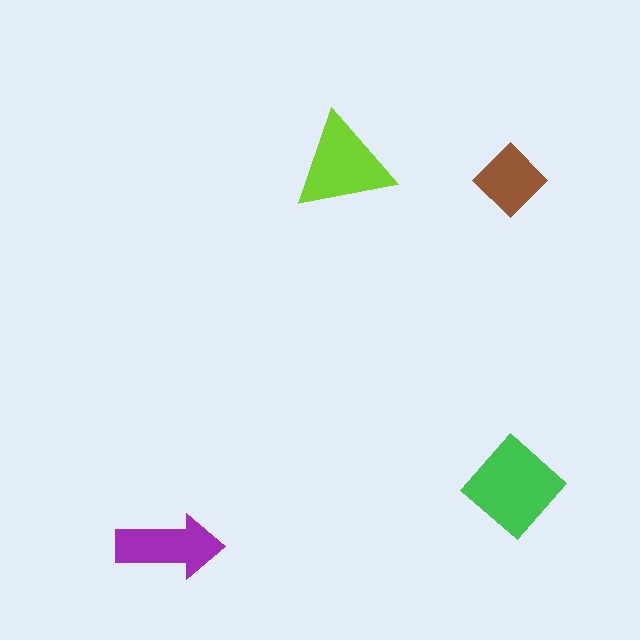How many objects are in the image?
There are 4 objects in the image.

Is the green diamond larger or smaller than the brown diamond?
Larger.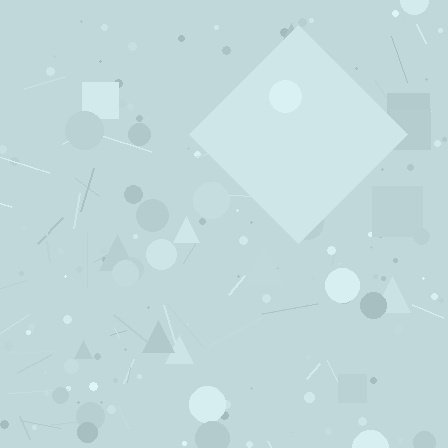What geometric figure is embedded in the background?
A diamond is embedded in the background.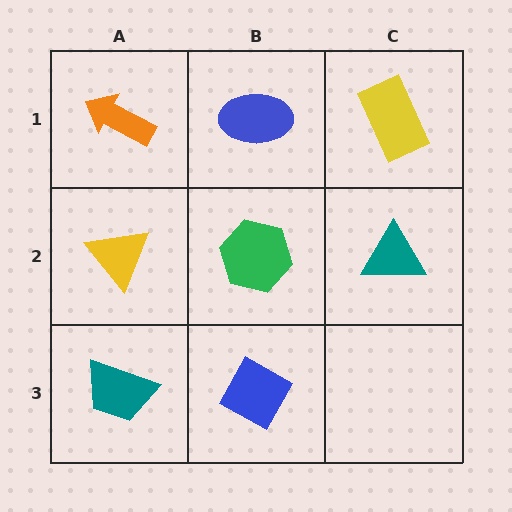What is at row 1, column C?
A yellow rectangle.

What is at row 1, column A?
An orange arrow.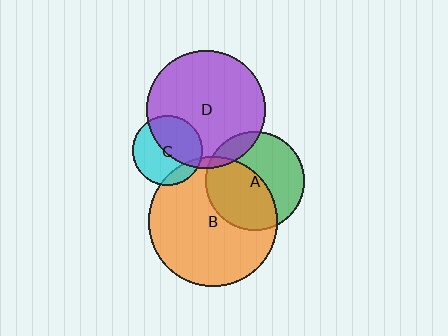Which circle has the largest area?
Circle B (orange).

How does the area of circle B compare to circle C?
Approximately 3.4 times.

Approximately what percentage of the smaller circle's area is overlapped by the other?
Approximately 15%.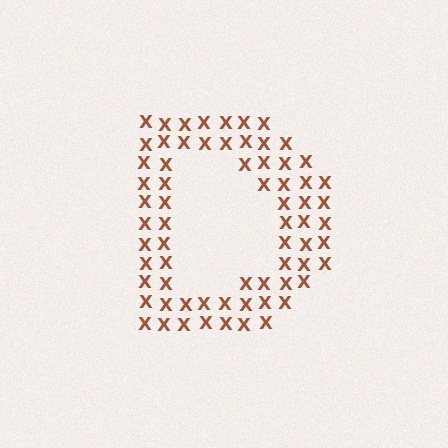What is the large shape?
The large shape is the letter D.